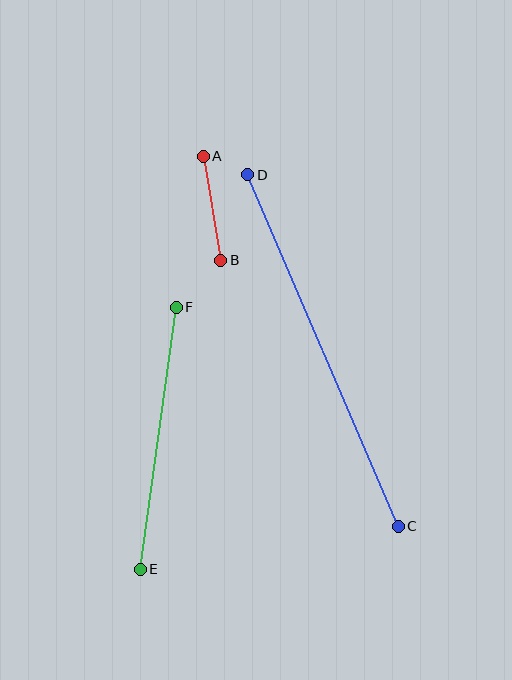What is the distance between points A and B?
The distance is approximately 106 pixels.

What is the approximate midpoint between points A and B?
The midpoint is at approximately (212, 208) pixels.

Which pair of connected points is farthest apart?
Points C and D are farthest apart.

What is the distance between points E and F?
The distance is approximately 264 pixels.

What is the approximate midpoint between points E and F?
The midpoint is at approximately (158, 438) pixels.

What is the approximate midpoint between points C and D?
The midpoint is at approximately (323, 351) pixels.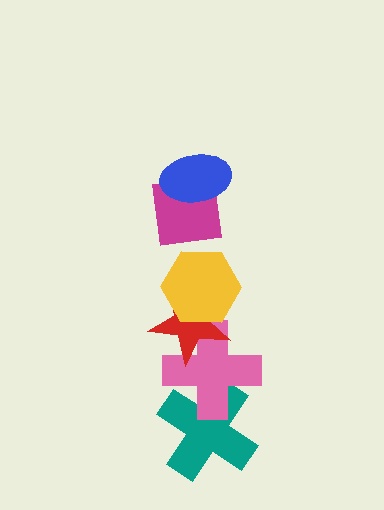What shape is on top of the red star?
The yellow hexagon is on top of the red star.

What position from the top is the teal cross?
The teal cross is 6th from the top.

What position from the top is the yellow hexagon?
The yellow hexagon is 3rd from the top.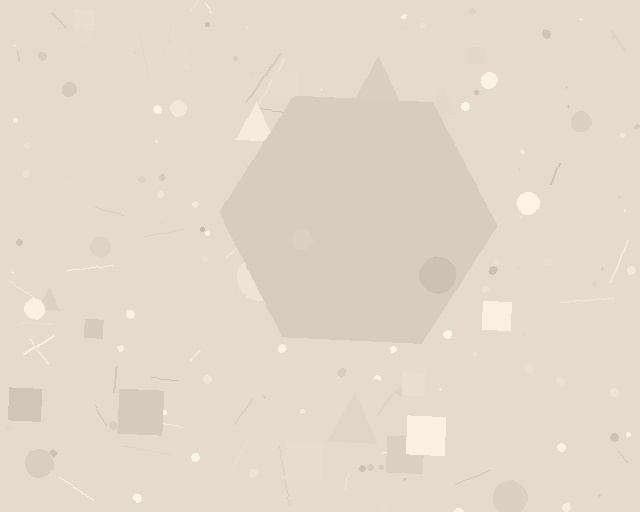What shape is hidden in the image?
A hexagon is hidden in the image.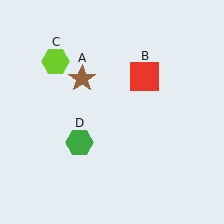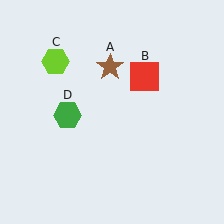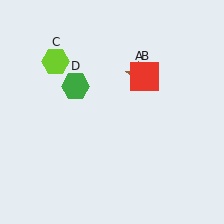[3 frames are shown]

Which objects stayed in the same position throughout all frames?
Red square (object B) and lime hexagon (object C) remained stationary.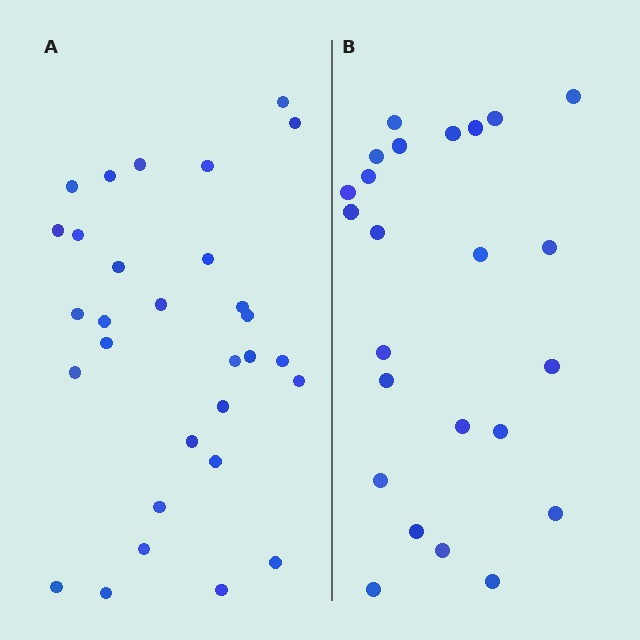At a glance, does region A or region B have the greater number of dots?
Region A (the left region) has more dots.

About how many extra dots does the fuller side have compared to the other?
Region A has about 6 more dots than region B.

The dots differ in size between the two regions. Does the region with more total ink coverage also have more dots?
No. Region B has more total ink coverage because its dots are larger, but region A actually contains more individual dots. Total area can be misleading — the number of items is what matters here.